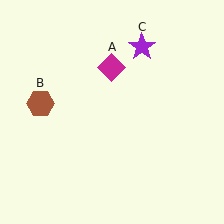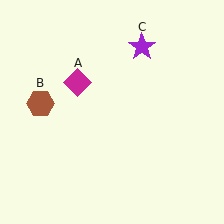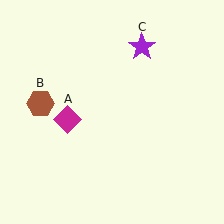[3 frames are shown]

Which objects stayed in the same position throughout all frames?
Brown hexagon (object B) and purple star (object C) remained stationary.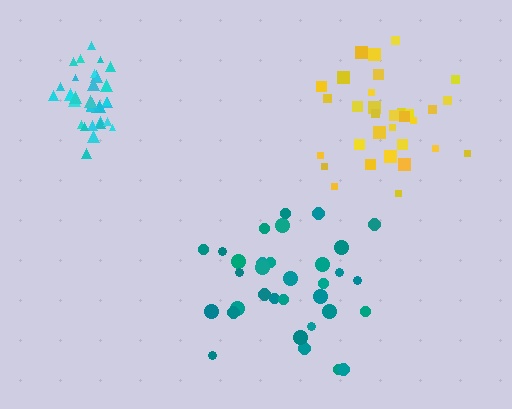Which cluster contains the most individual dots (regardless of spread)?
Teal (33).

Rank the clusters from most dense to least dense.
cyan, yellow, teal.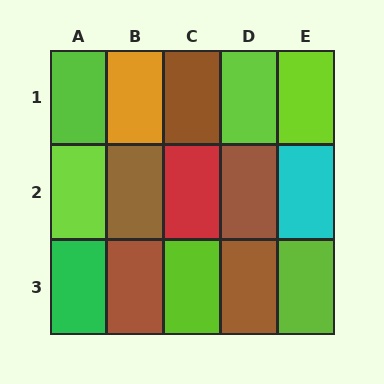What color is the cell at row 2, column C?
Red.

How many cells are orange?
1 cell is orange.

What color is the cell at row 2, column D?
Brown.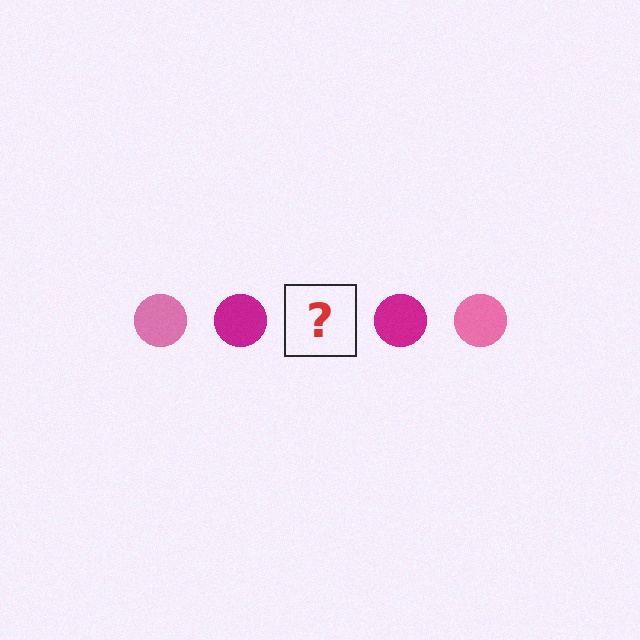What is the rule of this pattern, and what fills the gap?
The rule is that the pattern cycles through pink, magenta circles. The gap should be filled with a pink circle.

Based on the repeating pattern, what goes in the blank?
The blank should be a pink circle.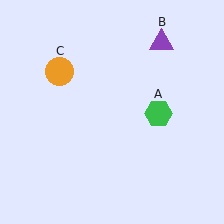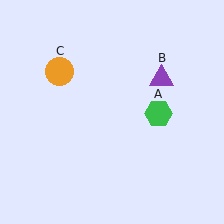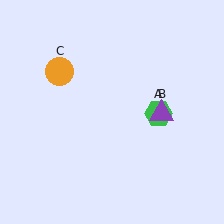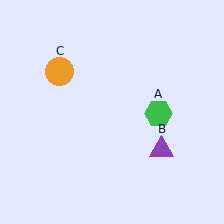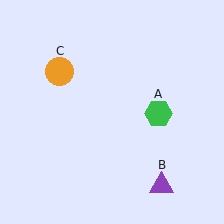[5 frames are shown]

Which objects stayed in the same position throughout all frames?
Green hexagon (object A) and orange circle (object C) remained stationary.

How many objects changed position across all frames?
1 object changed position: purple triangle (object B).